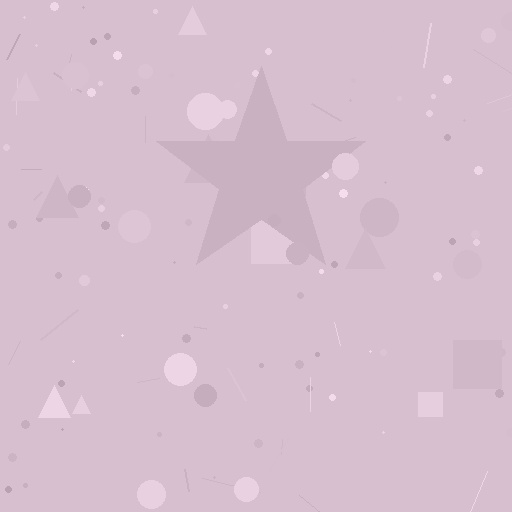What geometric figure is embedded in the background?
A star is embedded in the background.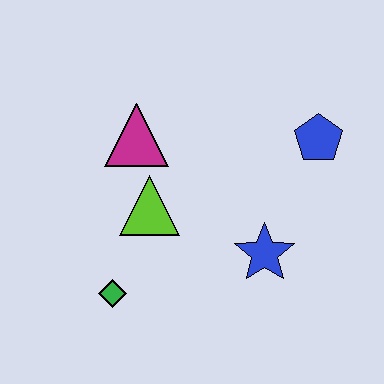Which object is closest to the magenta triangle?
The lime triangle is closest to the magenta triangle.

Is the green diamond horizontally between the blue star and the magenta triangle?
No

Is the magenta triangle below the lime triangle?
No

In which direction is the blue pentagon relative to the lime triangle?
The blue pentagon is to the right of the lime triangle.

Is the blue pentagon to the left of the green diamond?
No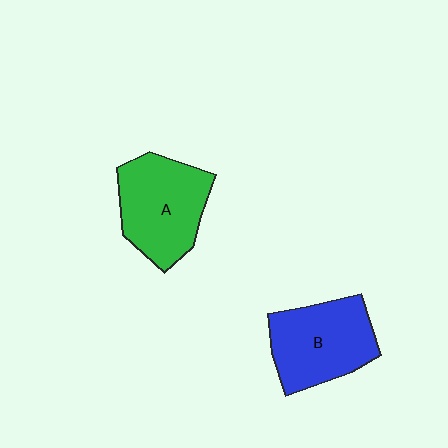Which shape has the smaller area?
Shape B (blue).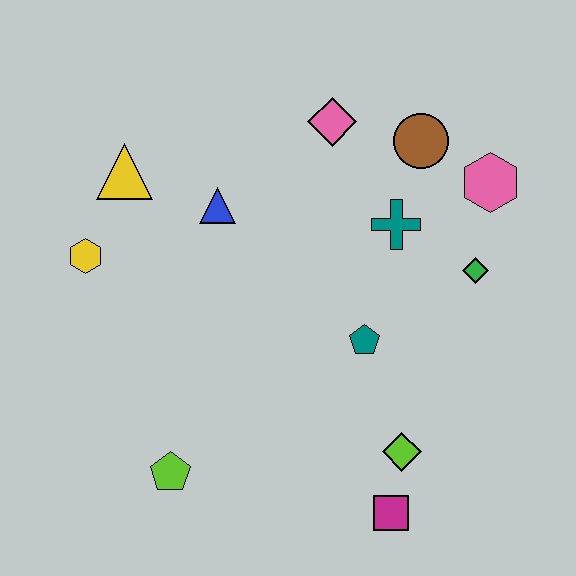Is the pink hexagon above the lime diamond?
Yes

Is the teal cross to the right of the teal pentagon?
Yes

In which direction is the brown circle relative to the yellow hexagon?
The brown circle is to the right of the yellow hexagon.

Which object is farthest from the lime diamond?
The yellow triangle is farthest from the lime diamond.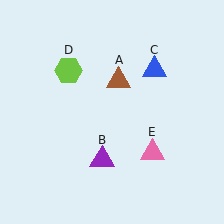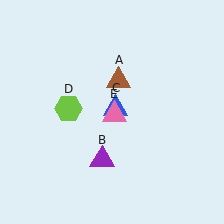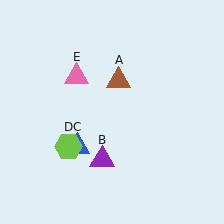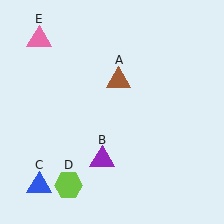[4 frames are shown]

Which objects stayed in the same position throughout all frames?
Brown triangle (object A) and purple triangle (object B) remained stationary.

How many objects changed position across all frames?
3 objects changed position: blue triangle (object C), lime hexagon (object D), pink triangle (object E).